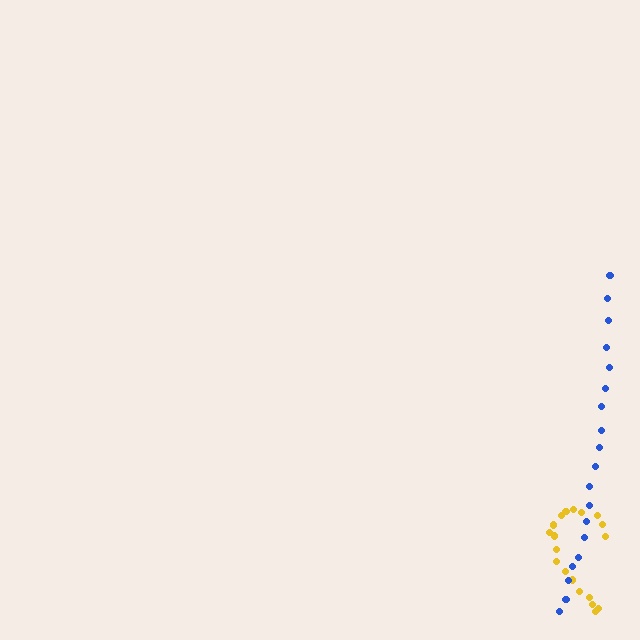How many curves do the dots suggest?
There are 2 distinct paths.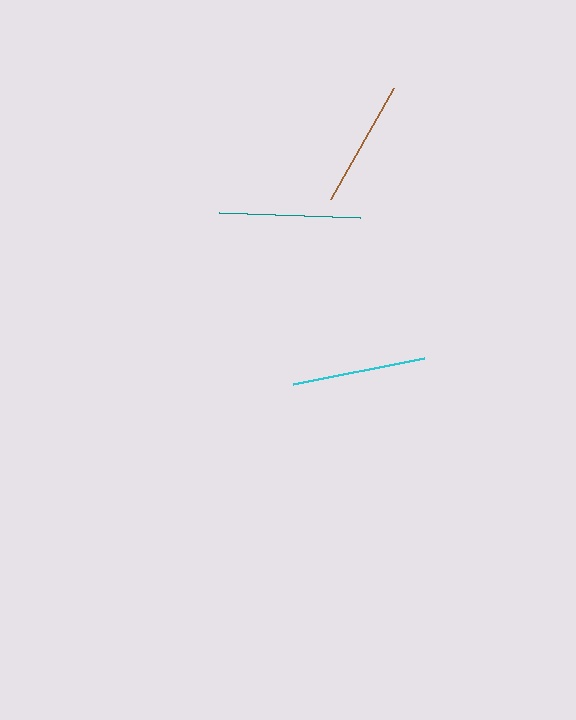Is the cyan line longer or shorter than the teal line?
The teal line is longer than the cyan line.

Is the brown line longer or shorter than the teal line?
The teal line is longer than the brown line.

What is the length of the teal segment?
The teal segment is approximately 142 pixels long.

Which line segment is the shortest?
The brown line is the shortest at approximately 127 pixels.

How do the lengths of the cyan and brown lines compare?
The cyan and brown lines are approximately the same length.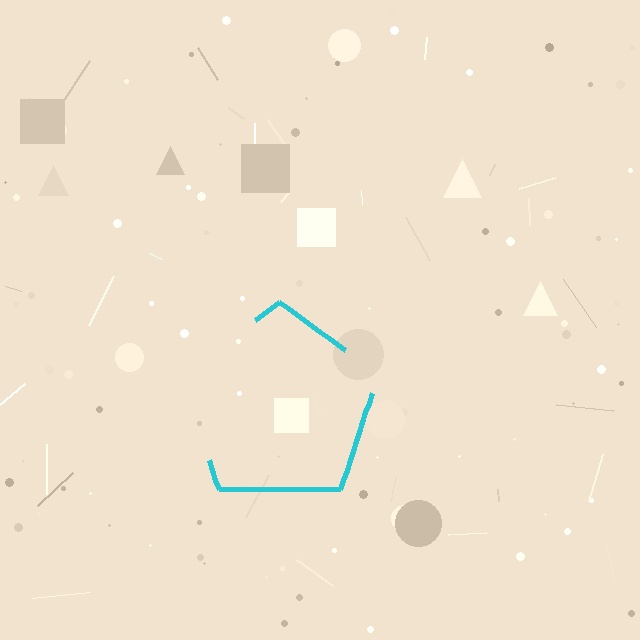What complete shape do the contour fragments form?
The contour fragments form a pentagon.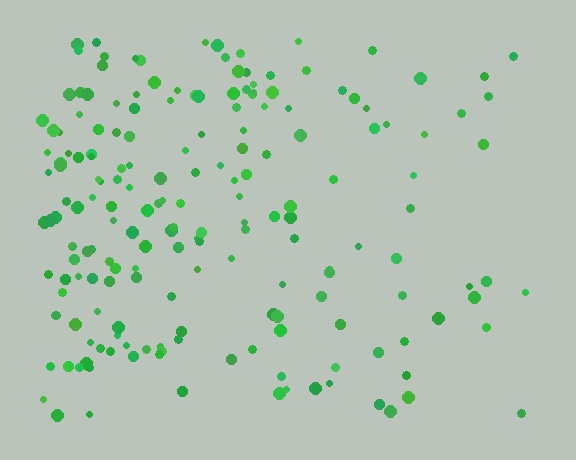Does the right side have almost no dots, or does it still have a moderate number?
Still a moderate number, just noticeably fewer than the left.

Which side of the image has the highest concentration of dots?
The left.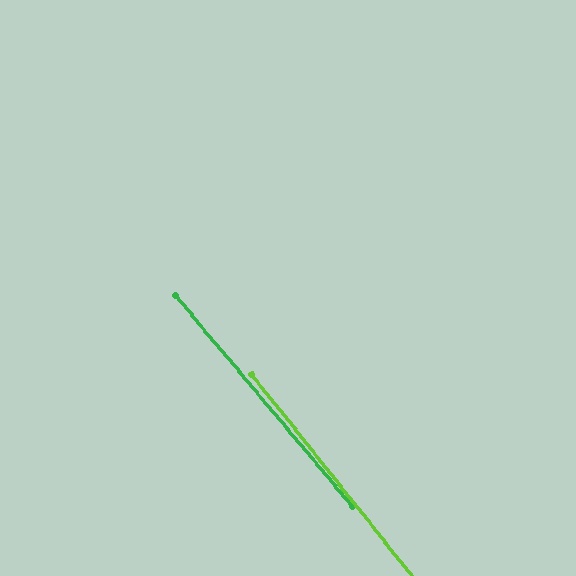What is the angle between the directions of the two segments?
Approximately 2 degrees.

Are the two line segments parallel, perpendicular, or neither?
Parallel — their directions differ by only 1.6°.